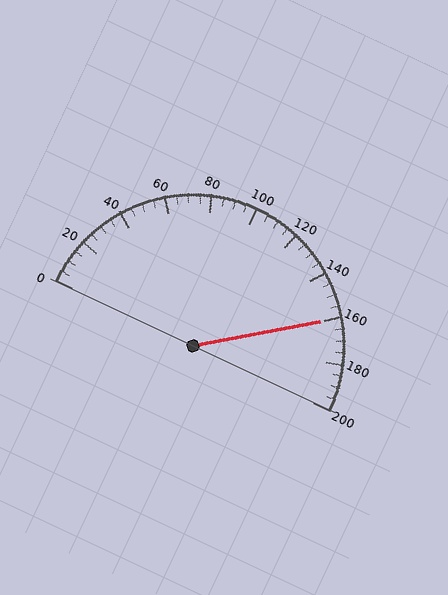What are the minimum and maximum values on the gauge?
The gauge ranges from 0 to 200.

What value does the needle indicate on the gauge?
The needle indicates approximately 160.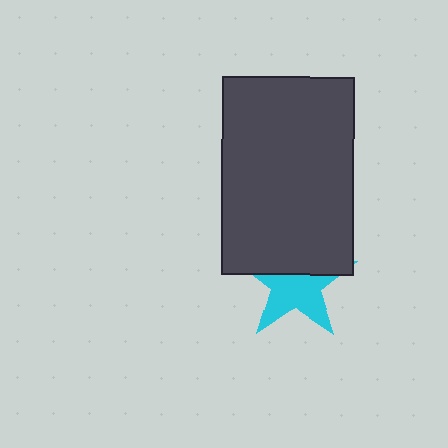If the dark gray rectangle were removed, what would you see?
You would see the complete cyan star.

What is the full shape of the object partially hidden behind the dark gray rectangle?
The partially hidden object is a cyan star.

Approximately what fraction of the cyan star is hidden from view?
Roughly 46% of the cyan star is hidden behind the dark gray rectangle.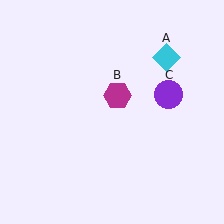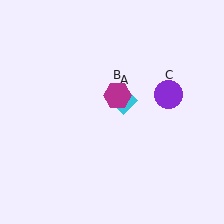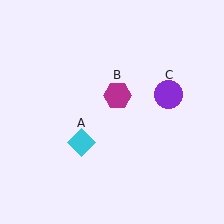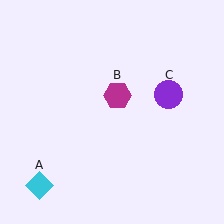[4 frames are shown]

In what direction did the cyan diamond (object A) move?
The cyan diamond (object A) moved down and to the left.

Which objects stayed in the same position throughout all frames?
Magenta hexagon (object B) and purple circle (object C) remained stationary.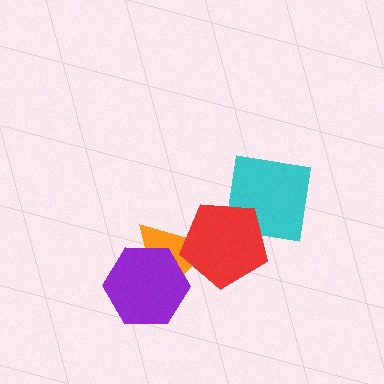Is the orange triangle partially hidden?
Yes, it is partially covered by another shape.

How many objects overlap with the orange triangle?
2 objects overlap with the orange triangle.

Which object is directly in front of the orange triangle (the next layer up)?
The purple hexagon is directly in front of the orange triangle.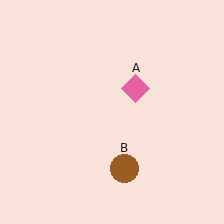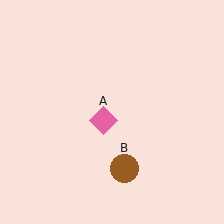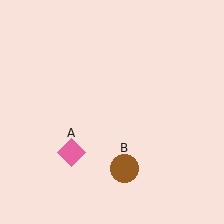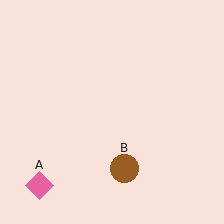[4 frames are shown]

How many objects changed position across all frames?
1 object changed position: pink diamond (object A).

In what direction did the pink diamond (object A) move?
The pink diamond (object A) moved down and to the left.